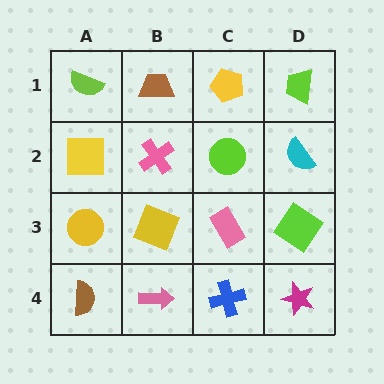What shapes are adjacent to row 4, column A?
A yellow circle (row 3, column A), a pink arrow (row 4, column B).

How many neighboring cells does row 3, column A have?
3.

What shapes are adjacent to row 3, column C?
A lime circle (row 2, column C), a blue cross (row 4, column C), a yellow square (row 3, column B), a lime diamond (row 3, column D).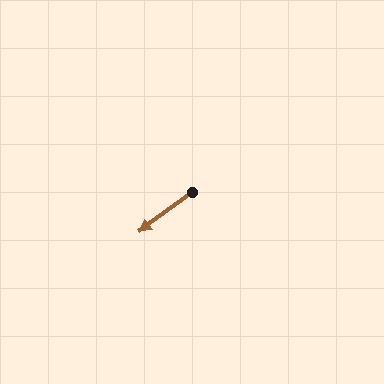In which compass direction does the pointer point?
Southwest.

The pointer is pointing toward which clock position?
Roughly 8 o'clock.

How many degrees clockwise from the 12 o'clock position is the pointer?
Approximately 233 degrees.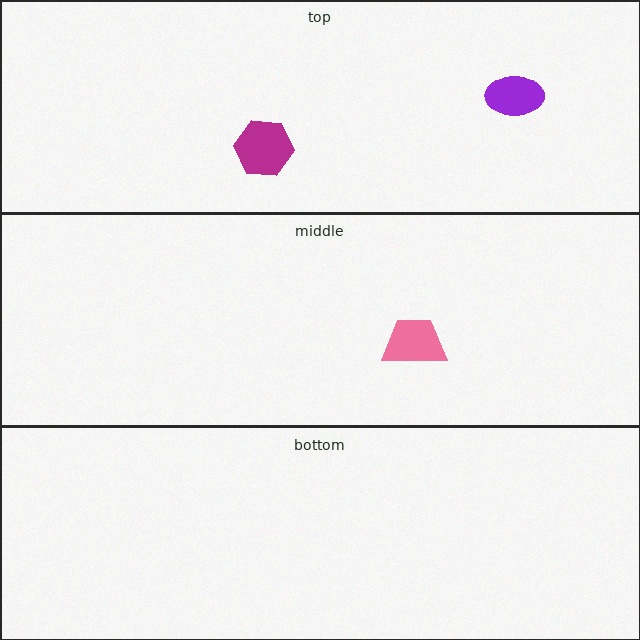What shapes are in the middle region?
The pink trapezoid.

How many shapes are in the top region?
2.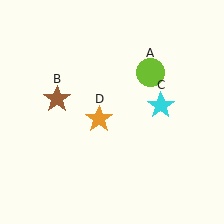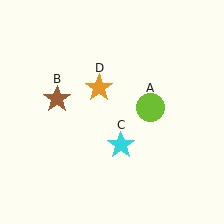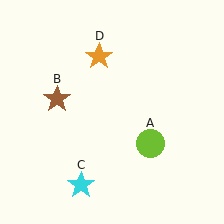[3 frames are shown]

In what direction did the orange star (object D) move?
The orange star (object D) moved up.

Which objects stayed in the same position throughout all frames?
Brown star (object B) remained stationary.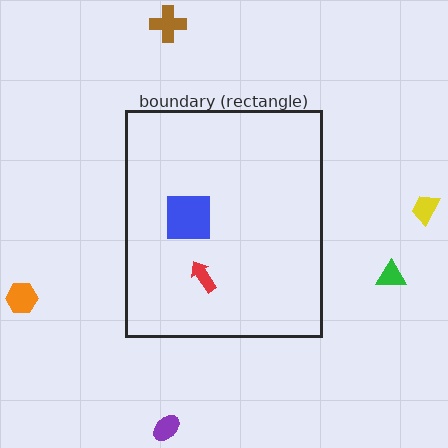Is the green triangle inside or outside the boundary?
Outside.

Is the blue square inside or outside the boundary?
Inside.